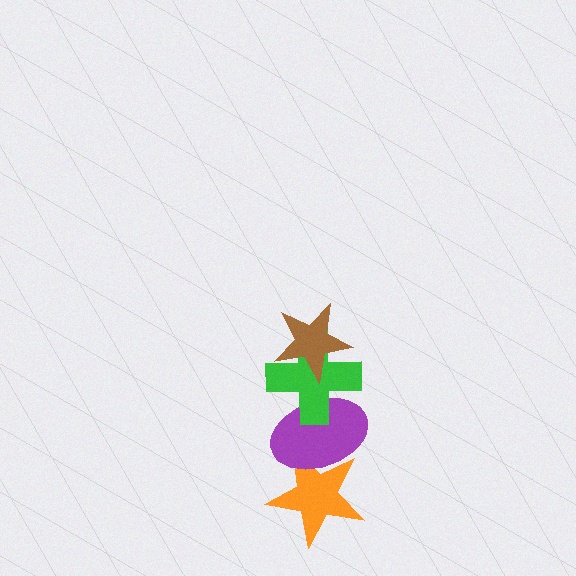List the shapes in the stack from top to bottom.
From top to bottom: the brown star, the green cross, the purple ellipse, the orange star.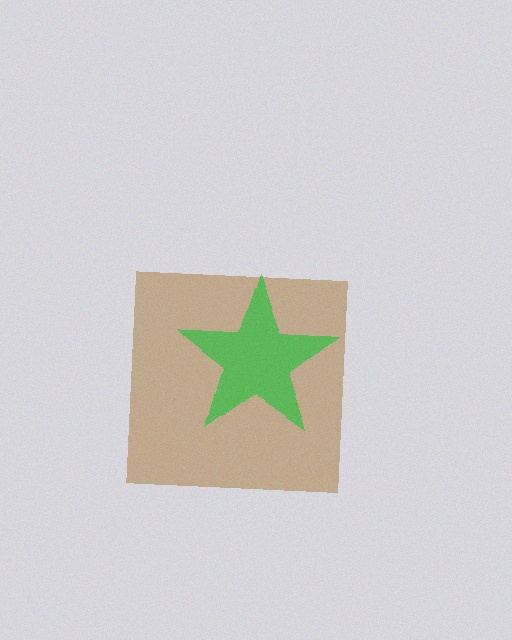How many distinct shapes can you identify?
There are 2 distinct shapes: a brown square, a green star.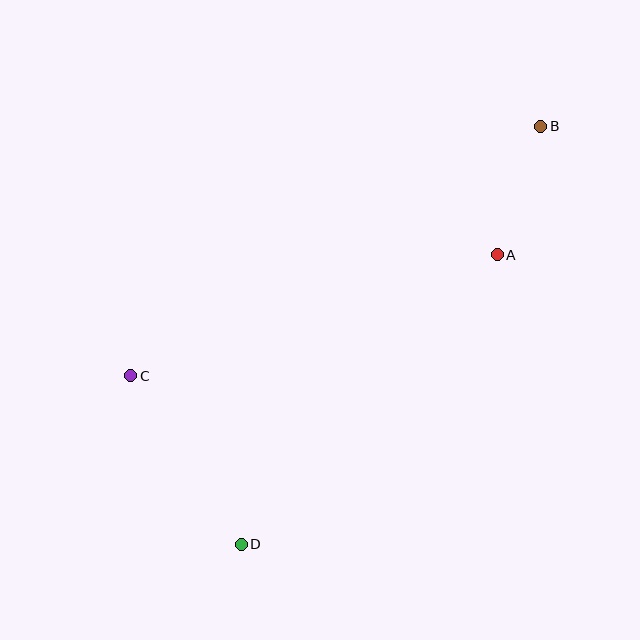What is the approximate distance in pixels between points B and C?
The distance between B and C is approximately 480 pixels.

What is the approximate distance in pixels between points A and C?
The distance between A and C is approximately 386 pixels.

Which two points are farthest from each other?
Points B and D are farthest from each other.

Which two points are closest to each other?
Points A and B are closest to each other.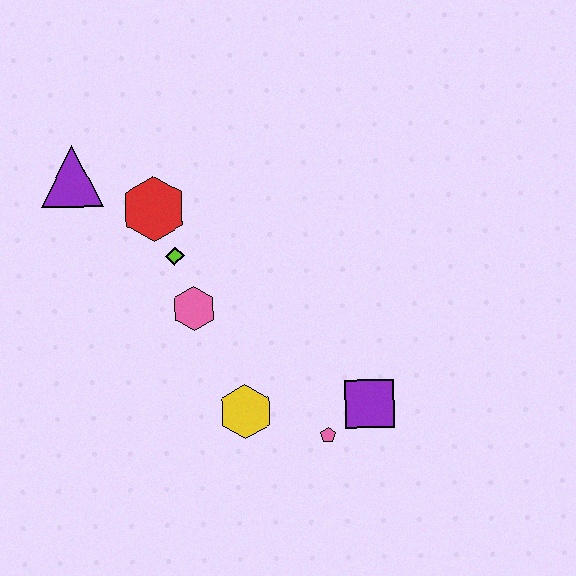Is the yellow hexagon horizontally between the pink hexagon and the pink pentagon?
Yes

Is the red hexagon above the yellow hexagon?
Yes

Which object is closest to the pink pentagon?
The purple square is closest to the pink pentagon.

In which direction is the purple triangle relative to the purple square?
The purple triangle is to the left of the purple square.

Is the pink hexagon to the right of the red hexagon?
Yes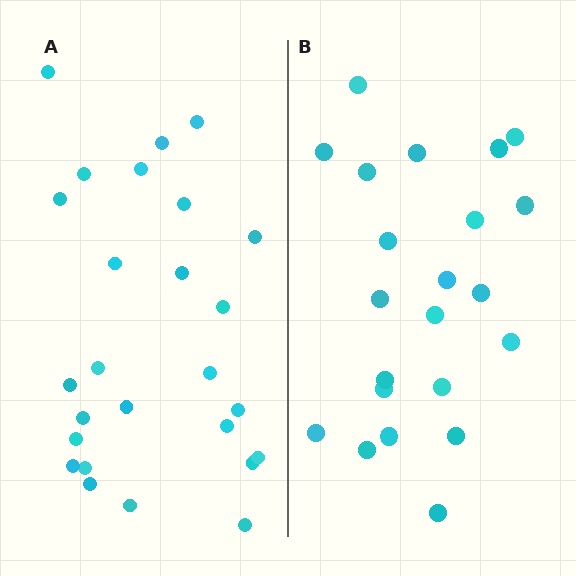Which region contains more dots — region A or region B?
Region A (the left region) has more dots.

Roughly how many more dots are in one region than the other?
Region A has about 4 more dots than region B.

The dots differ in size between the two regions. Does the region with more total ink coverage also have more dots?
No. Region B has more total ink coverage because its dots are larger, but region A actually contains more individual dots. Total area can be misleading — the number of items is what matters here.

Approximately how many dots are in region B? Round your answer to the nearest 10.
About 20 dots. (The exact count is 22, which rounds to 20.)